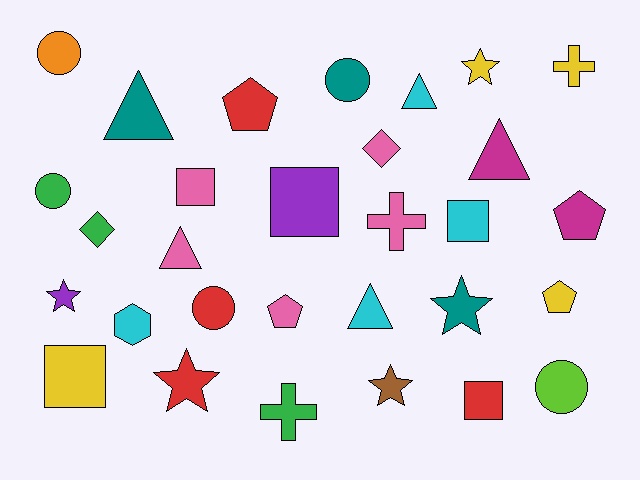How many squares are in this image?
There are 5 squares.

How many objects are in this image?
There are 30 objects.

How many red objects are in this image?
There are 4 red objects.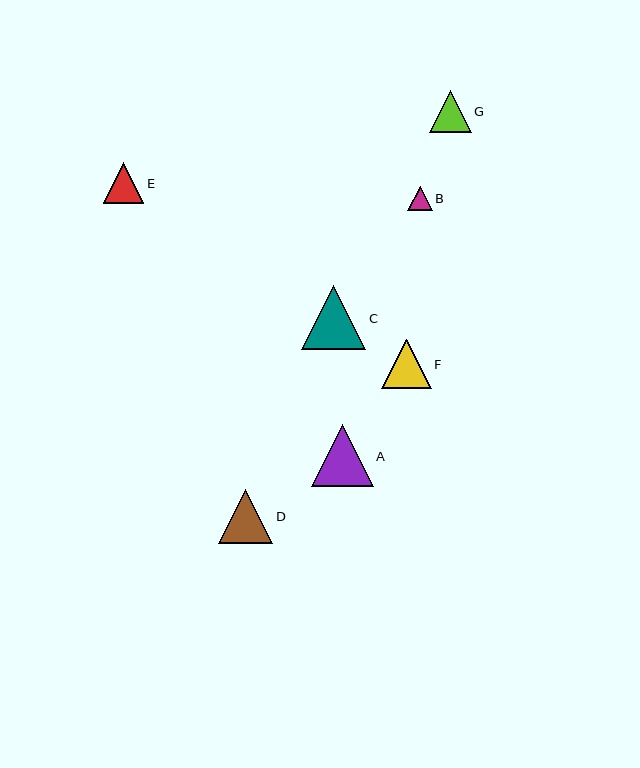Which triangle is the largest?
Triangle C is the largest with a size of approximately 65 pixels.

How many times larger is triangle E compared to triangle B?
Triangle E is approximately 1.7 times the size of triangle B.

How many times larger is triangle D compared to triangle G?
Triangle D is approximately 1.3 times the size of triangle G.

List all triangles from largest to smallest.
From largest to smallest: C, A, D, F, G, E, B.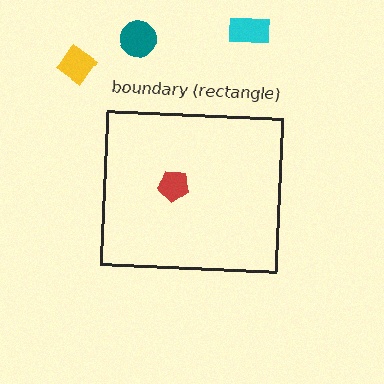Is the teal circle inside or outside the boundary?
Outside.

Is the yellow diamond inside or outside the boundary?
Outside.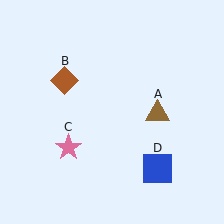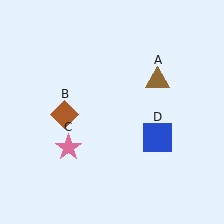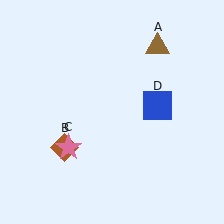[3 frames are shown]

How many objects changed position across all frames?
3 objects changed position: brown triangle (object A), brown diamond (object B), blue square (object D).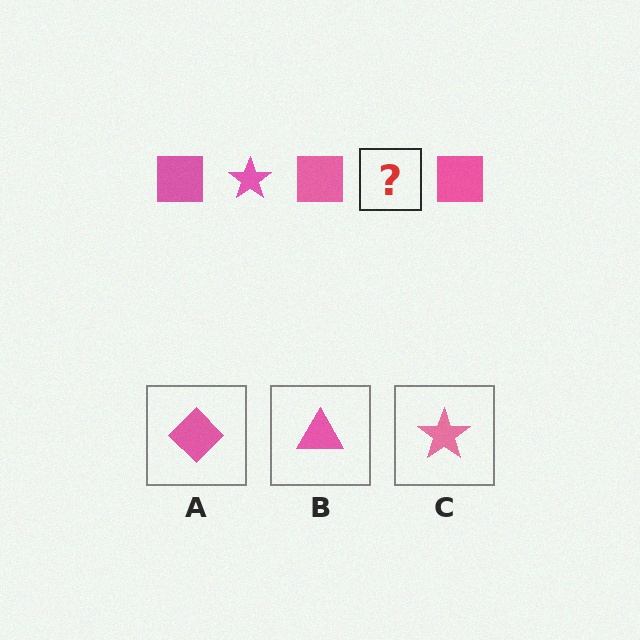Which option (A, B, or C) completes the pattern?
C.